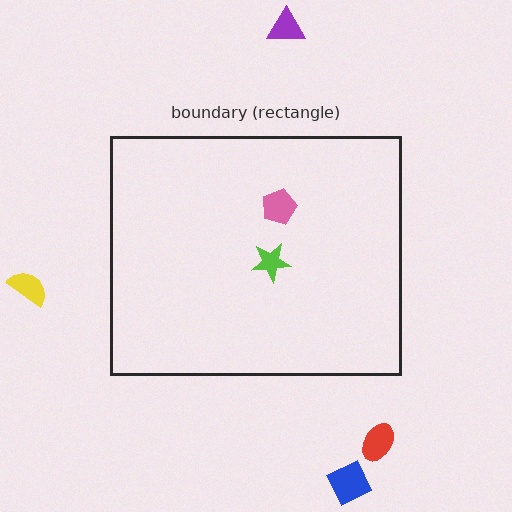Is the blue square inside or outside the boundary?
Outside.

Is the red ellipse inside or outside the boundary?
Outside.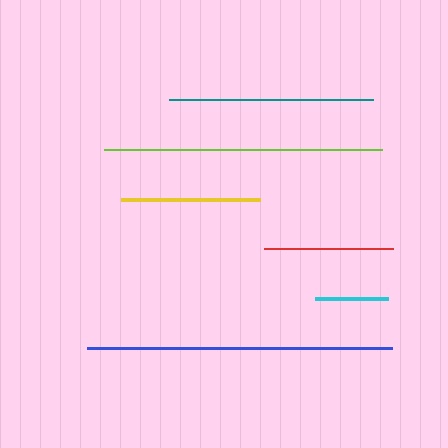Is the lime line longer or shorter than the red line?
The lime line is longer than the red line.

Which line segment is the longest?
The blue line is the longest at approximately 305 pixels.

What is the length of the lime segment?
The lime segment is approximately 278 pixels long.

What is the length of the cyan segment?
The cyan segment is approximately 74 pixels long.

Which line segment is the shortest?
The cyan line is the shortest at approximately 74 pixels.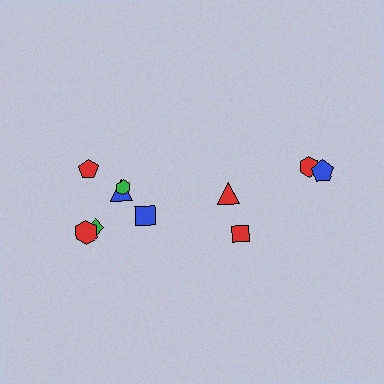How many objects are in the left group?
There are 6 objects.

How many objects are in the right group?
There are 4 objects.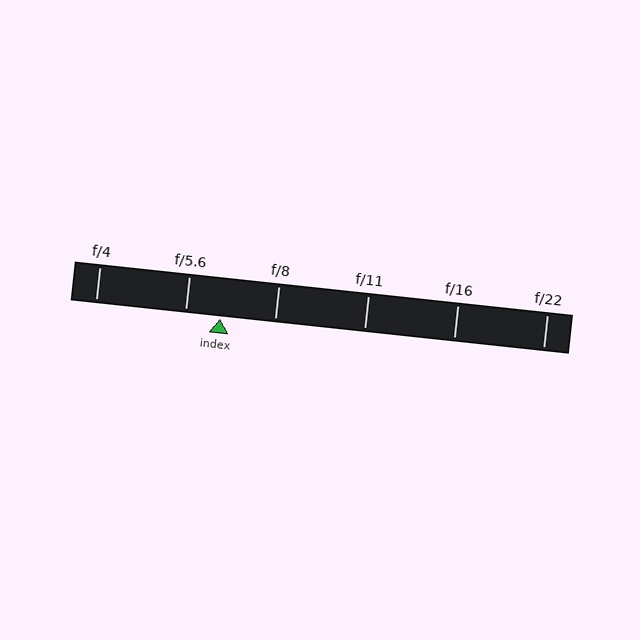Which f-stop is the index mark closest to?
The index mark is closest to f/5.6.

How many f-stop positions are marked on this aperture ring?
There are 6 f-stop positions marked.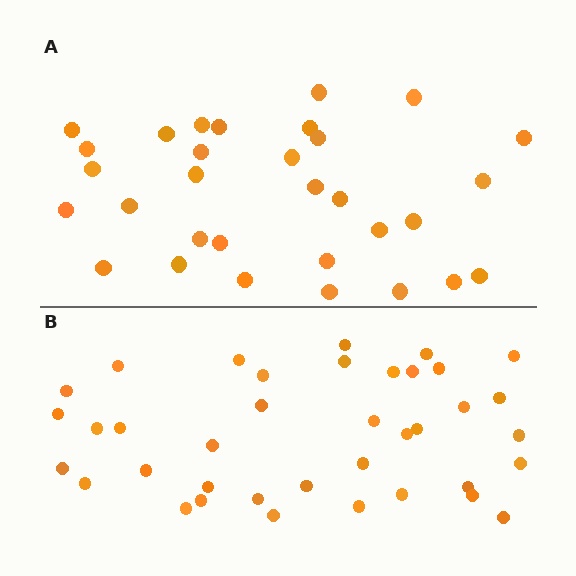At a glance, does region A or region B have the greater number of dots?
Region B (the bottom region) has more dots.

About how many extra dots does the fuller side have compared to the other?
Region B has roughly 8 or so more dots than region A.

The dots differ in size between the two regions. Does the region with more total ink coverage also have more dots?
No. Region A has more total ink coverage because its dots are larger, but region B actually contains more individual dots. Total area can be misleading — the number of items is what matters here.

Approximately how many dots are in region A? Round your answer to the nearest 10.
About 30 dots. (The exact count is 31, which rounds to 30.)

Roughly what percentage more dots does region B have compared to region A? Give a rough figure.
About 25% more.